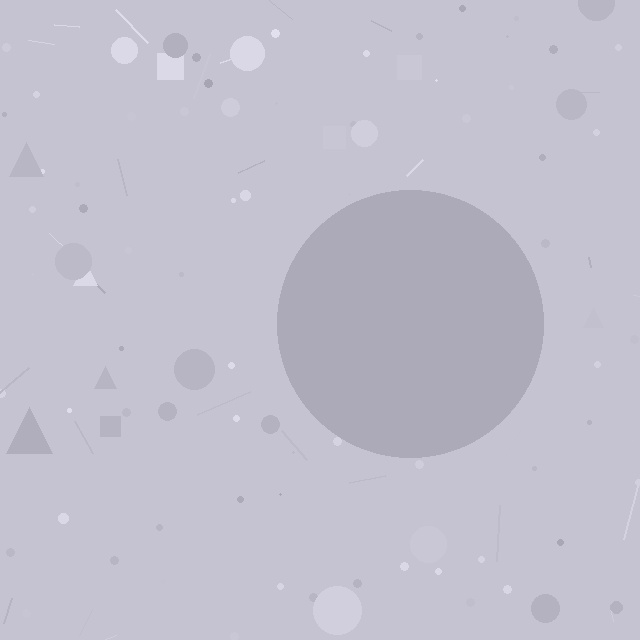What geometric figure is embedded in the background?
A circle is embedded in the background.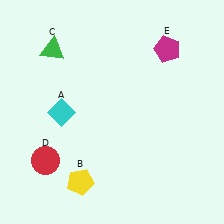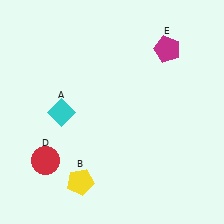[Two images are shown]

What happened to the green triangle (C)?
The green triangle (C) was removed in Image 2. It was in the top-left area of Image 1.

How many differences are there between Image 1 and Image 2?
There is 1 difference between the two images.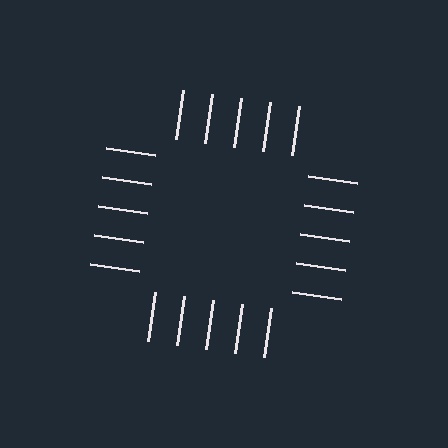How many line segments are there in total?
20 — 5 along each of the 4 edges.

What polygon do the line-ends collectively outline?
An illusory square — the line segments terminate on its edges but no continuous stroke is drawn.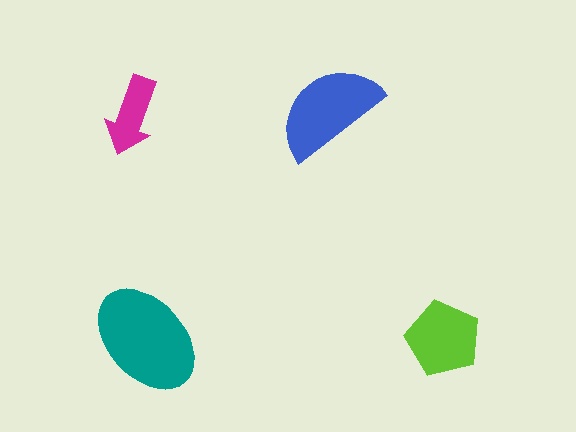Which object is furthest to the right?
The lime pentagon is rightmost.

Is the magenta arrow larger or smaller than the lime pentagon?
Smaller.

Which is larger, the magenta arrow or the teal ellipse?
The teal ellipse.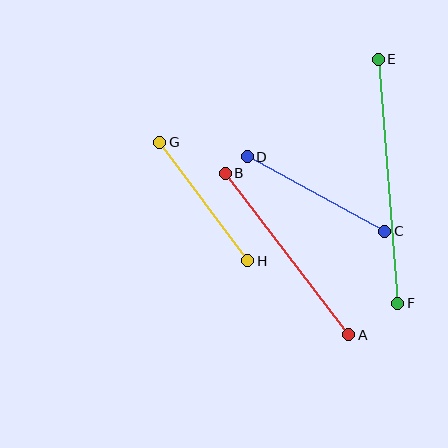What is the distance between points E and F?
The distance is approximately 245 pixels.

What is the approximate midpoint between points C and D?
The midpoint is at approximately (316, 194) pixels.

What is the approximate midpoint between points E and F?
The midpoint is at approximately (388, 181) pixels.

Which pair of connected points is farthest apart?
Points E and F are farthest apart.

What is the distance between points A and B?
The distance is approximately 203 pixels.